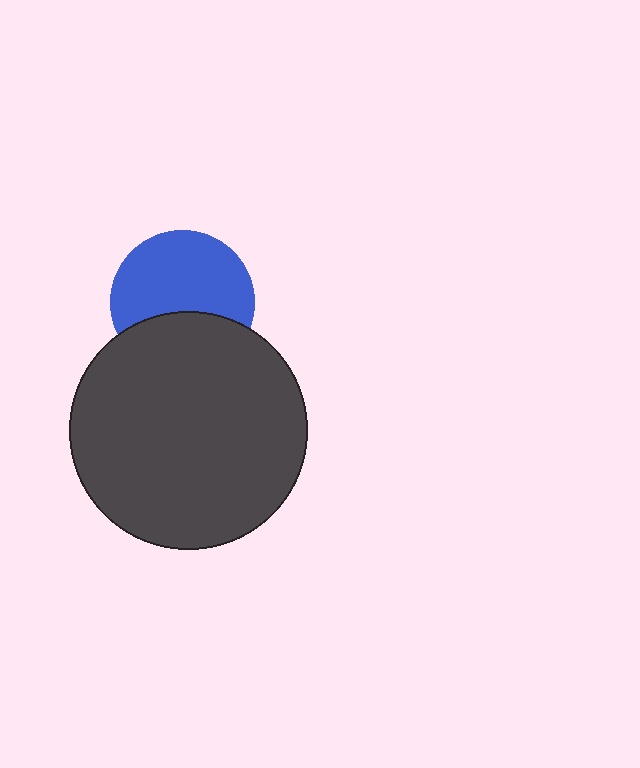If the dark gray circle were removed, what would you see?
You would see the complete blue circle.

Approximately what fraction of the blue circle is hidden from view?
Roughly 36% of the blue circle is hidden behind the dark gray circle.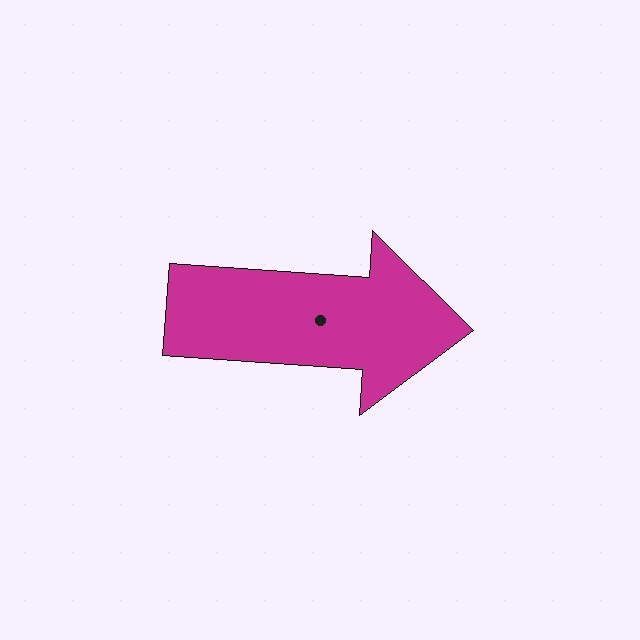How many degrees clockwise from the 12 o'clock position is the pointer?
Approximately 94 degrees.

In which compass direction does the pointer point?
East.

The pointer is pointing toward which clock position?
Roughly 3 o'clock.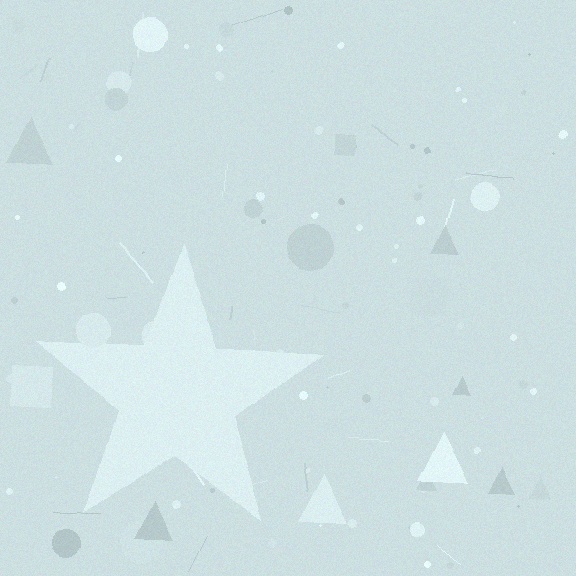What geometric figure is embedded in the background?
A star is embedded in the background.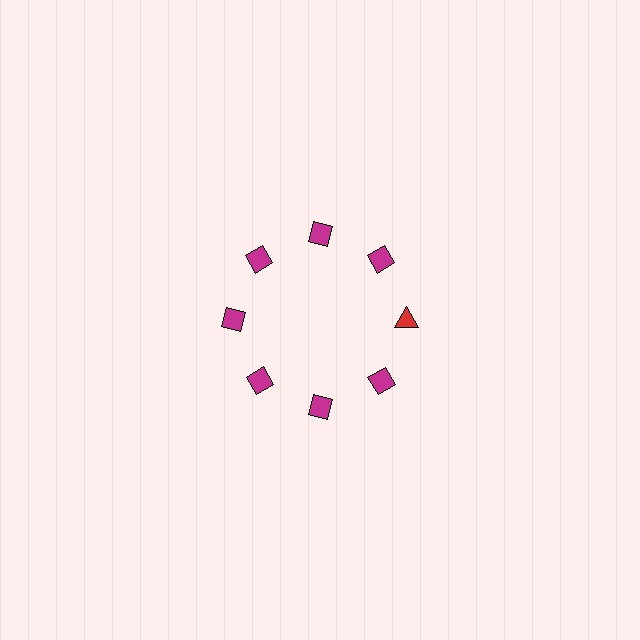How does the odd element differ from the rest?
It differs in both color (red instead of magenta) and shape (triangle instead of diamond).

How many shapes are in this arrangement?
There are 8 shapes arranged in a ring pattern.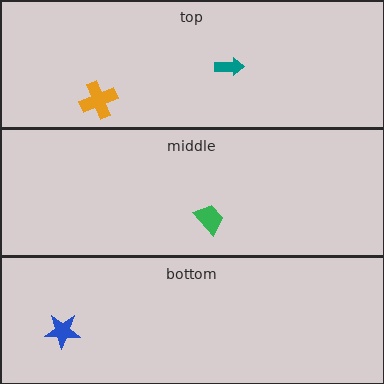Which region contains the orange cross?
The top region.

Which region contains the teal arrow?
The top region.